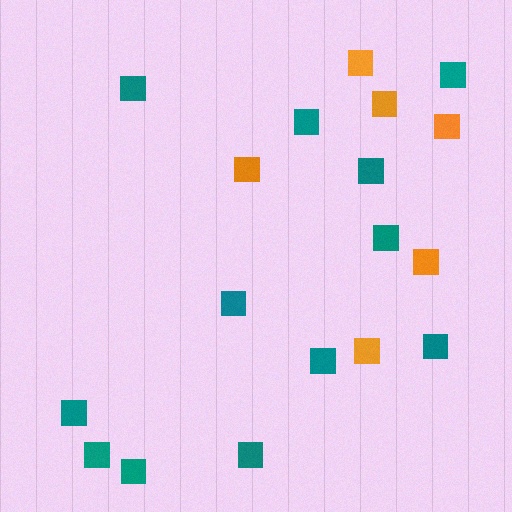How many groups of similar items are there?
There are 2 groups: one group of teal squares (12) and one group of orange squares (6).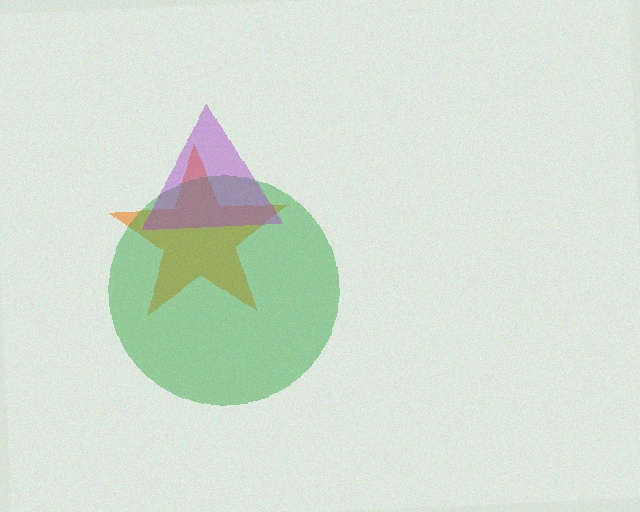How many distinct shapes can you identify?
There are 3 distinct shapes: an orange star, a green circle, a purple triangle.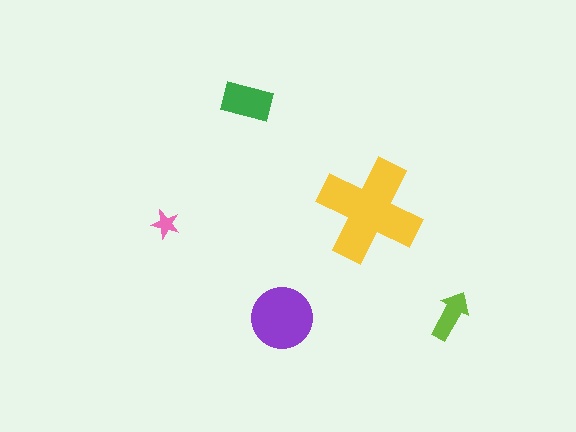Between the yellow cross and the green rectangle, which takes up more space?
The yellow cross.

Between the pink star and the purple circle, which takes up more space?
The purple circle.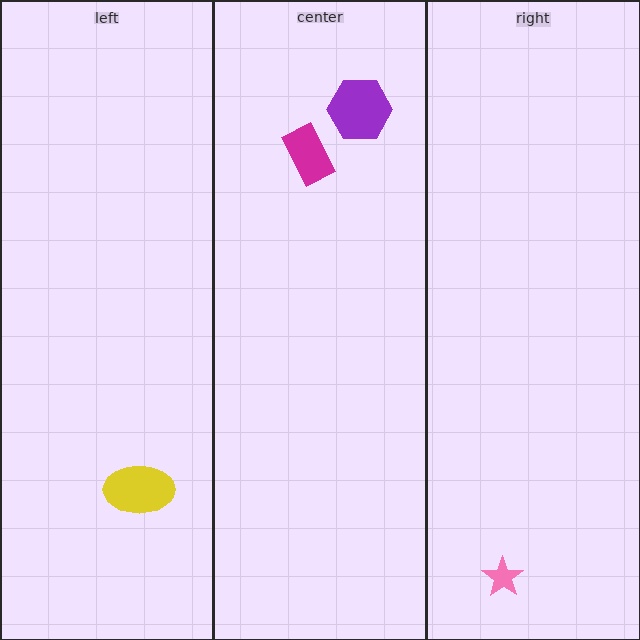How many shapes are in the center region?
2.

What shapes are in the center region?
The purple hexagon, the magenta rectangle.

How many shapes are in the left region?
1.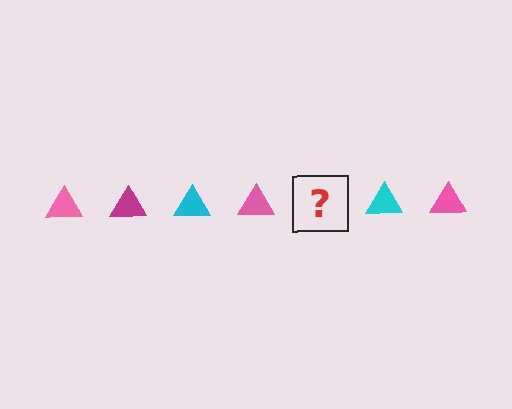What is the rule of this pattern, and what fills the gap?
The rule is that the pattern cycles through pink, magenta, cyan triangles. The gap should be filled with a magenta triangle.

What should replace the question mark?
The question mark should be replaced with a magenta triangle.